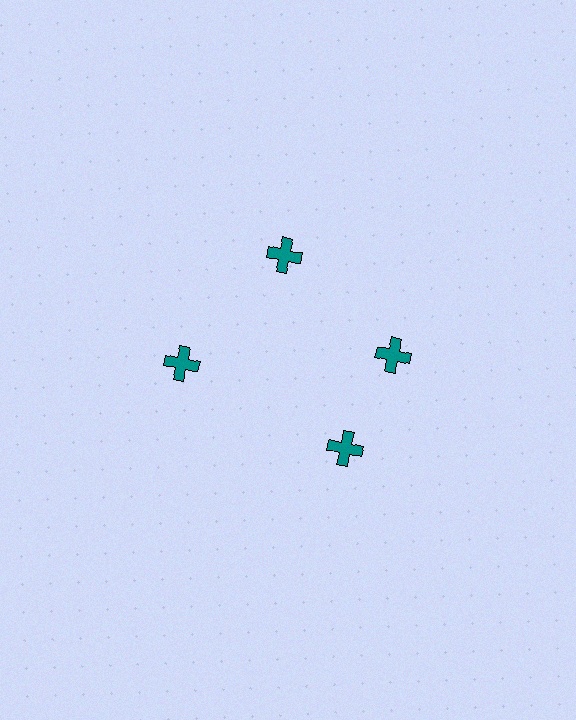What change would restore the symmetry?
The symmetry would be restored by rotating it back into even spacing with its neighbors so that all 4 crosses sit at equal angles and equal distance from the center.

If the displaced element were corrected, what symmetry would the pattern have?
It would have 4-fold rotational symmetry — the pattern would map onto itself every 90 degrees.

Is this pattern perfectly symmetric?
No. The 4 teal crosses are arranged in a ring, but one element near the 6 o'clock position is rotated out of alignment along the ring, breaking the 4-fold rotational symmetry.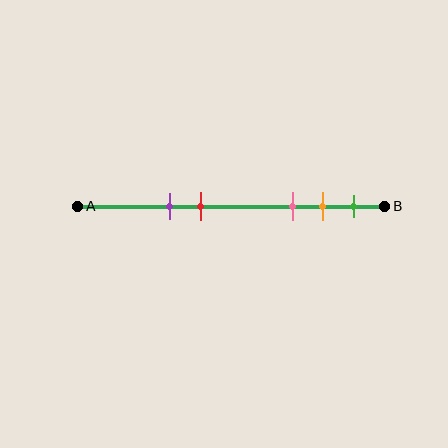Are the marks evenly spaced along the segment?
No, the marks are not evenly spaced.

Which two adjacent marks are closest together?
The orange and green marks are the closest adjacent pair.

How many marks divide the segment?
There are 5 marks dividing the segment.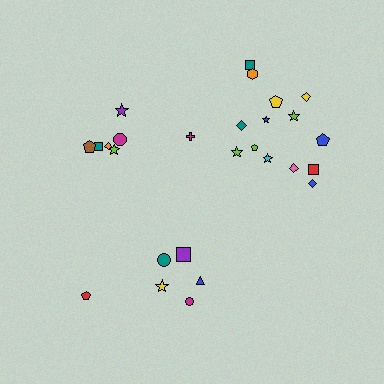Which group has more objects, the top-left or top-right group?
The top-right group.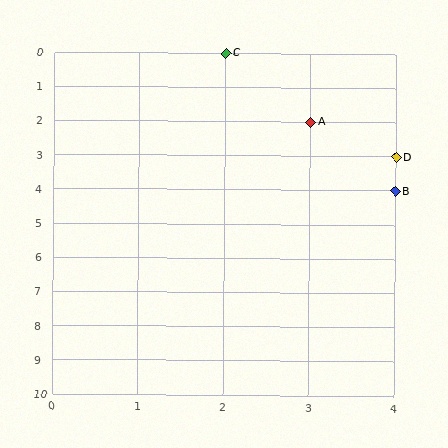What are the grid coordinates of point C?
Point C is at grid coordinates (2, 0).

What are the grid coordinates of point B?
Point B is at grid coordinates (4, 4).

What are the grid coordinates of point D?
Point D is at grid coordinates (4, 3).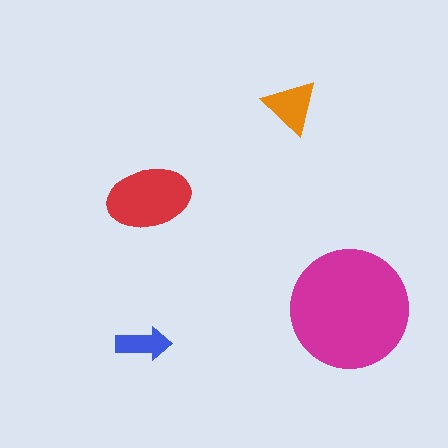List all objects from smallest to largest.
The blue arrow, the orange triangle, the red ellipse, the magenta circle.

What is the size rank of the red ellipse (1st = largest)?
2nd.